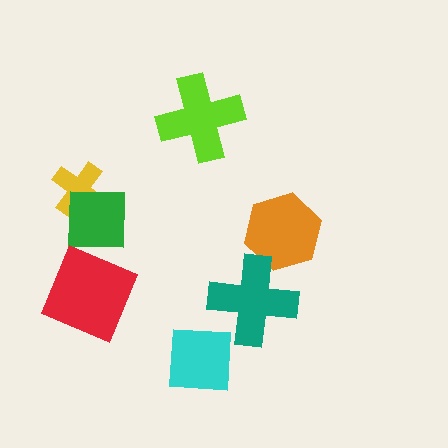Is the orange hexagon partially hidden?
Yes, it is partially covered by another shape.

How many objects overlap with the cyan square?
0 objects overlap with the cyan square.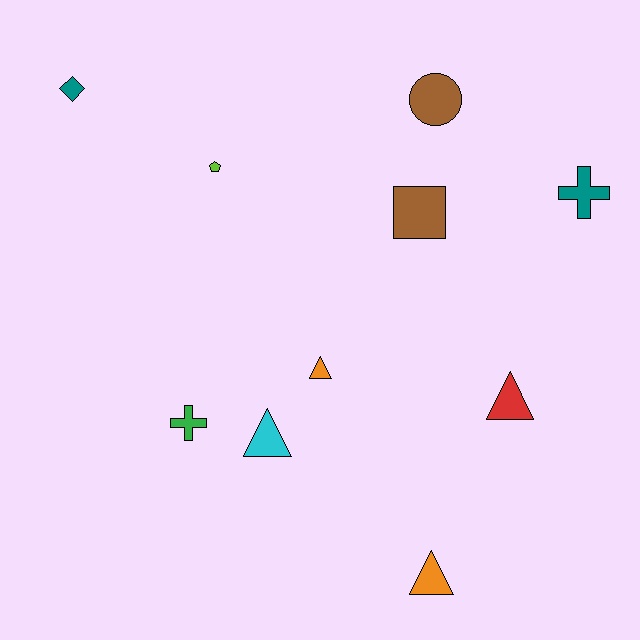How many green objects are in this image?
There is 1 green object.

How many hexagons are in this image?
There are no hexagons.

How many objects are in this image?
There are 10 objects.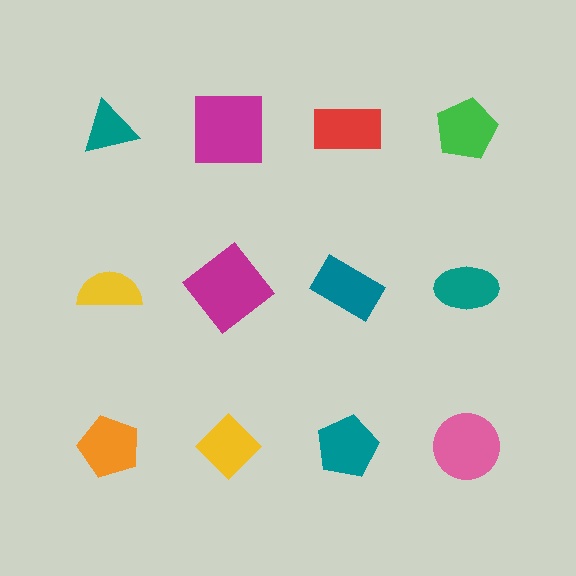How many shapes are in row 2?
4 shapes.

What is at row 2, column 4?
A teal ellipse.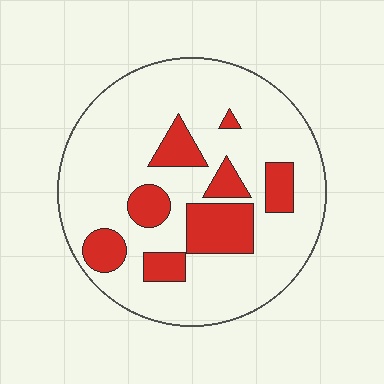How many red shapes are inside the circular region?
8.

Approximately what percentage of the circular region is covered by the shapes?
Approximately 20%.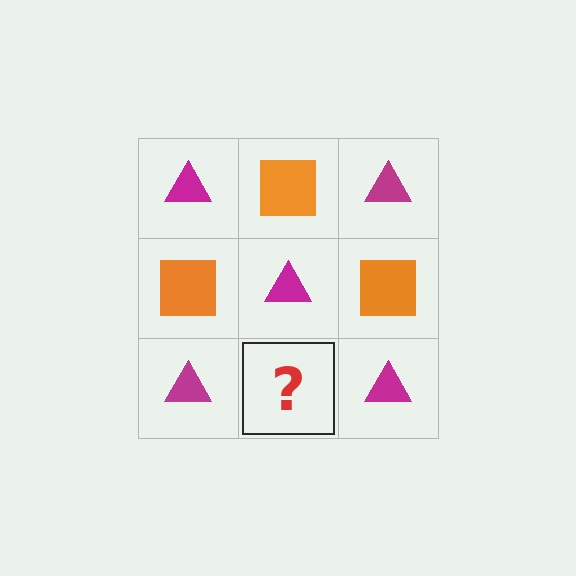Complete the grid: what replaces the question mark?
The question mark should be replaced with an orange square.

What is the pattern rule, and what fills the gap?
The rule is that it alternates magenta triangle and orange square in a checkerboard pattern. The gap should be filled with an orange square.